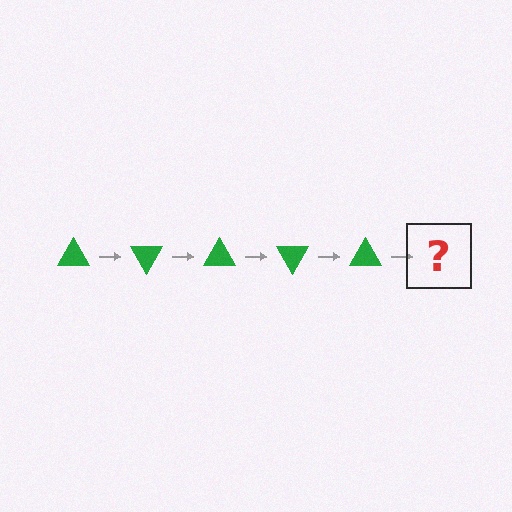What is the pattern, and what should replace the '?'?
The pattern is that the triangle rotates 60 degrees each step. The '?' should be a green triangle rotated 300 degrees.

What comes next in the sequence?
The next element should be a green triangle rotated 300 degrees.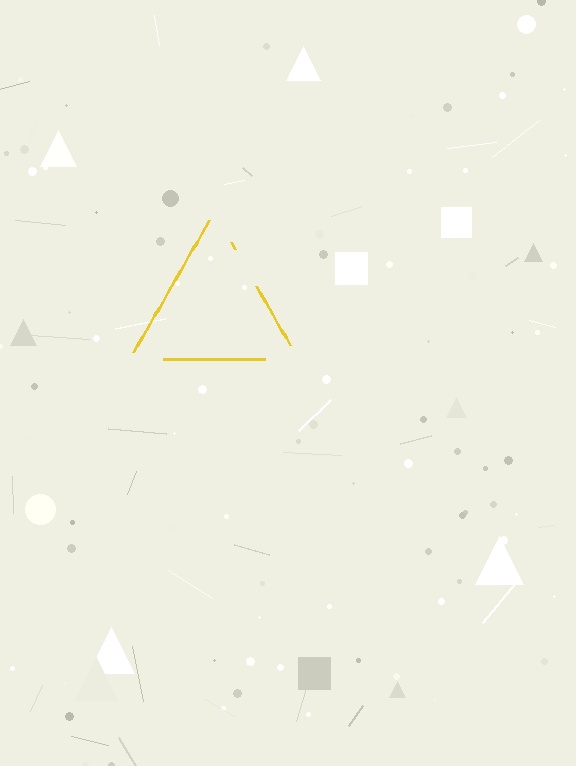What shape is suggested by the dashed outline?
The dashed outline suggests a triangle.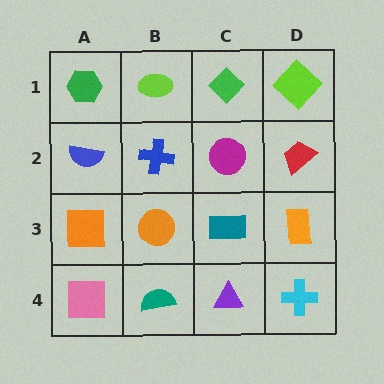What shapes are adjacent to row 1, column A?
A blue semicircle (row 2, column A), a lime ellipse (row 1, column B).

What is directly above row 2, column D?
A lime diamond.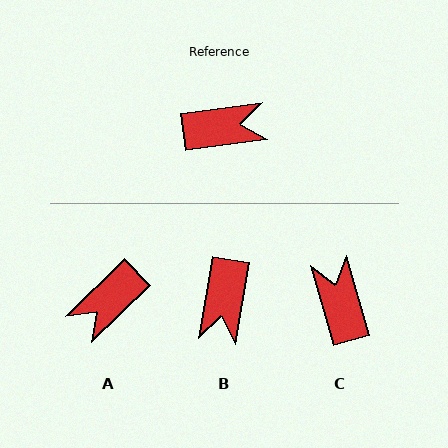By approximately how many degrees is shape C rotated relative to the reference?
Approximately 99 degrees counter-clockwise.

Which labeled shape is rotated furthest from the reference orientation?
A, about 143 degrees away.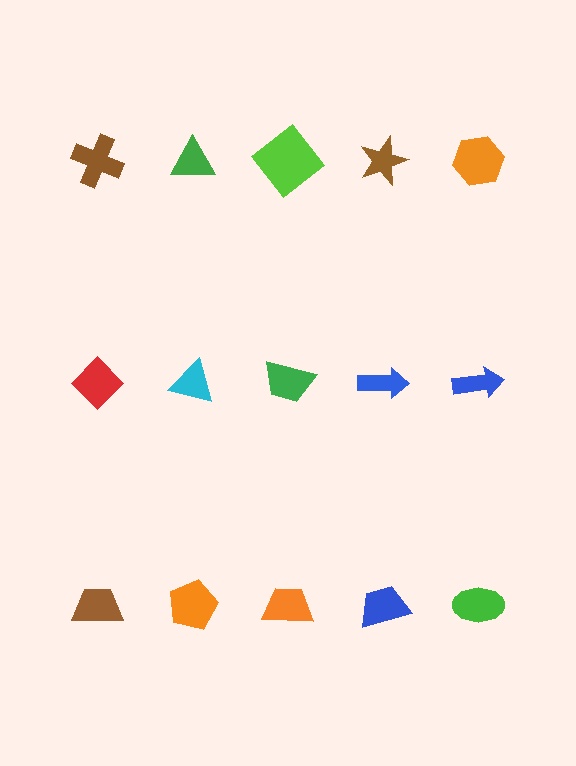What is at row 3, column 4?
A blue trapezoid.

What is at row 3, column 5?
A green ellipse.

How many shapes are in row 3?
5 shapes.